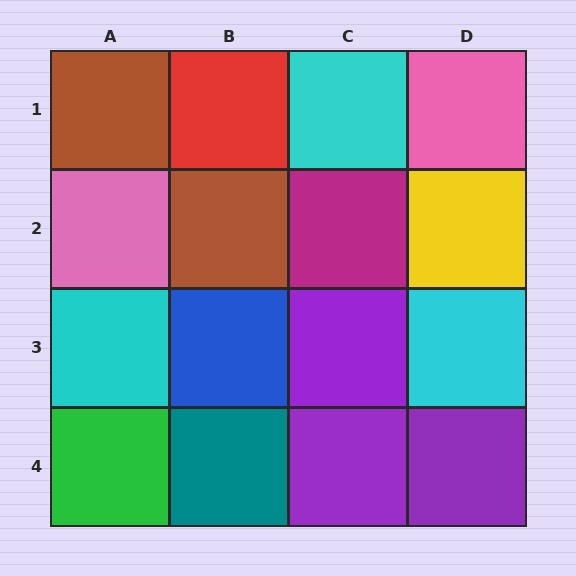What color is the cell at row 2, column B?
Brown.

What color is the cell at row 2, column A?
Pink.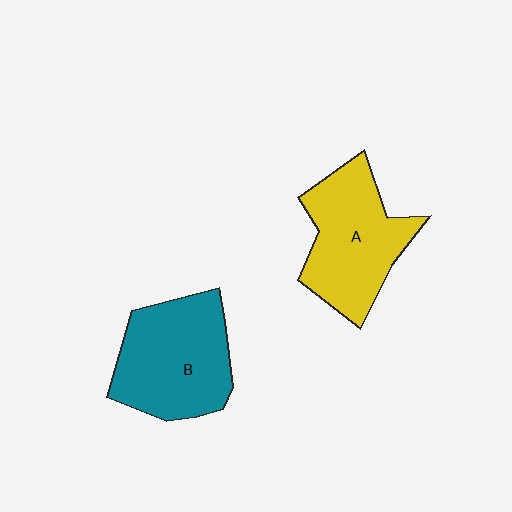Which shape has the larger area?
Shape B (teal).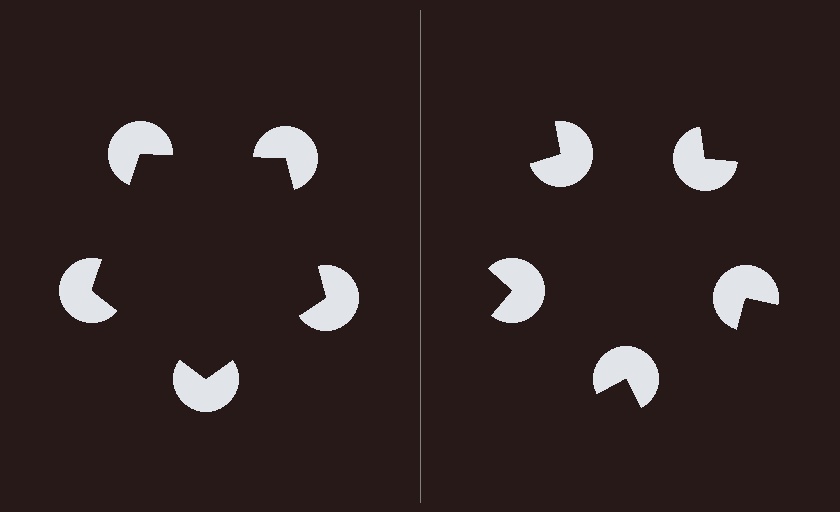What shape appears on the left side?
An illusory pentagon.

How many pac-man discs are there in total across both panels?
10 — 5 on each side.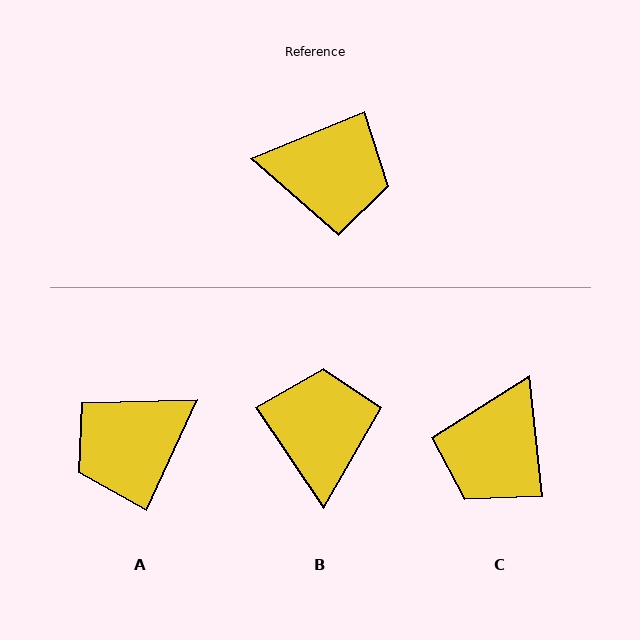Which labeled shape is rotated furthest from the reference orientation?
A, about 137 degrees away.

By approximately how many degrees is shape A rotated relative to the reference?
Approximately 137 degrees clockwise.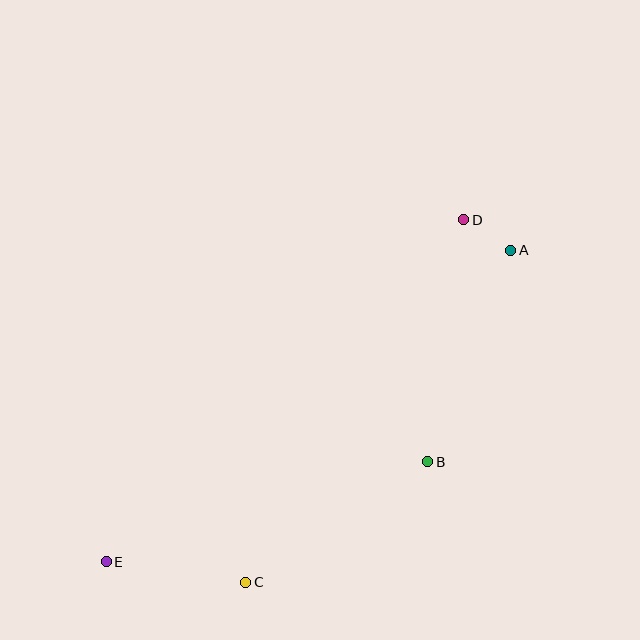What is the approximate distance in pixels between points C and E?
The distance between C and E is approximately 141 pixels.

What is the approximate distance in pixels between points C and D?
The distance between C and D is approximately 423 pixels.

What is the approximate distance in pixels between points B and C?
The distance between B and C is approximately 219 pixels.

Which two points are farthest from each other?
Points A and E are farthest from each other.